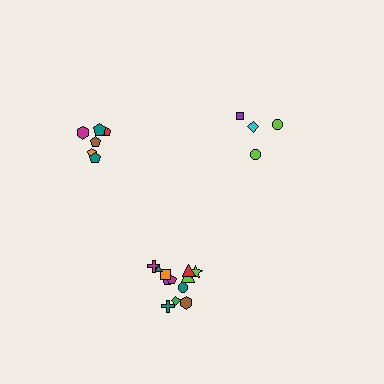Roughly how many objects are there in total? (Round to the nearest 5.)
Roughly 20 objects in total.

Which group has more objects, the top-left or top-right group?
The top-left group.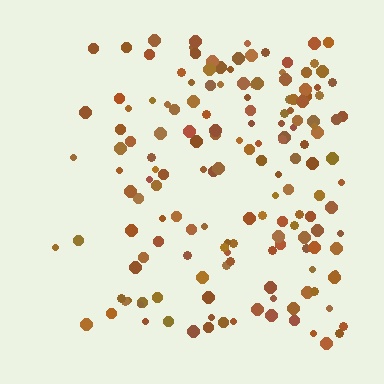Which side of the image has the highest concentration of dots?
The right.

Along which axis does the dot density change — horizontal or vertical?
Horizontal.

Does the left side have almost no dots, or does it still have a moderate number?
Still a moderate number, just noticeably fewer than the right.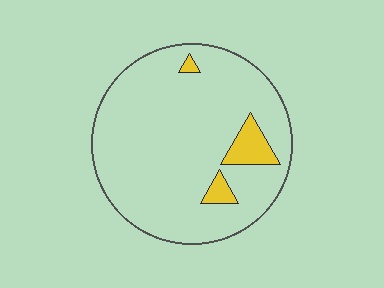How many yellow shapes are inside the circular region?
3.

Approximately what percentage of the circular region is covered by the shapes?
Approximately 10%.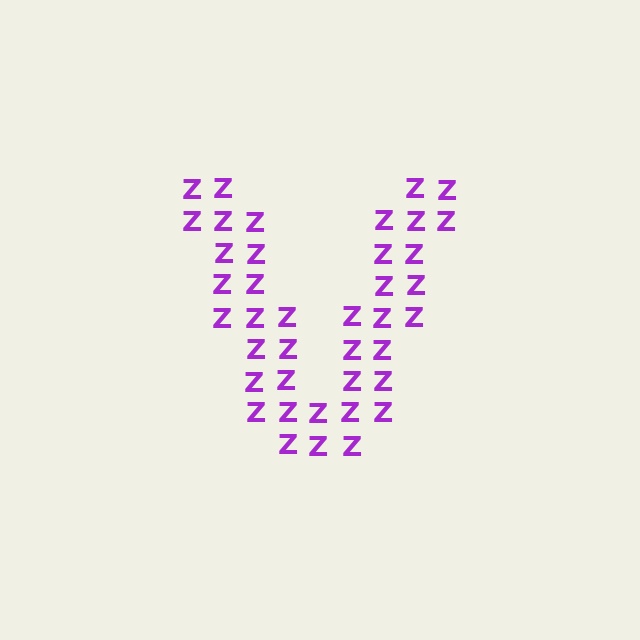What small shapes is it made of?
It is made of small letter Z's.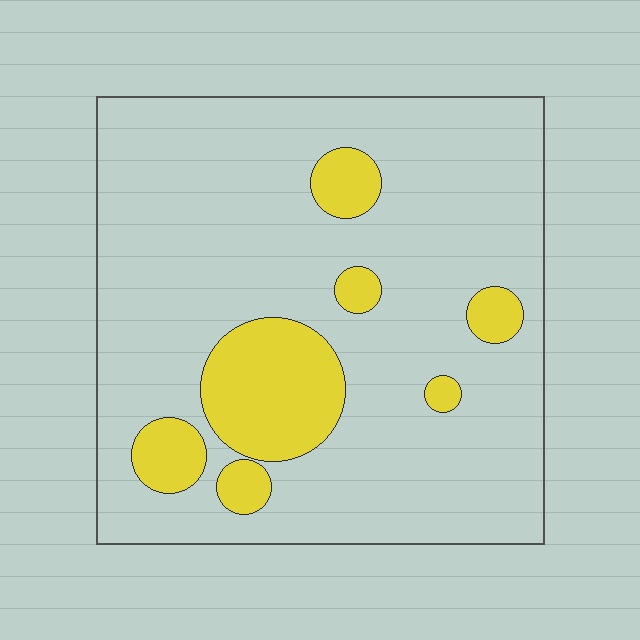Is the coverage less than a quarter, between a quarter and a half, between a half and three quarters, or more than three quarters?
Less than a quarter.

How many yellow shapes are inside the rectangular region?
7.